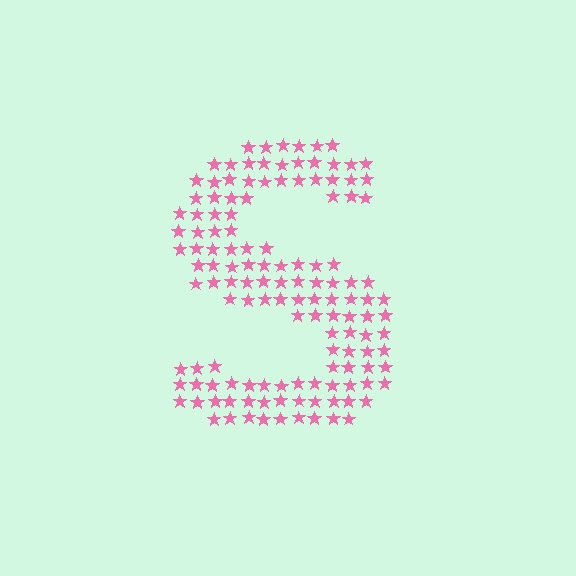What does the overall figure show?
The overall figure shows the letter S.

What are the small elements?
The small elements are stars.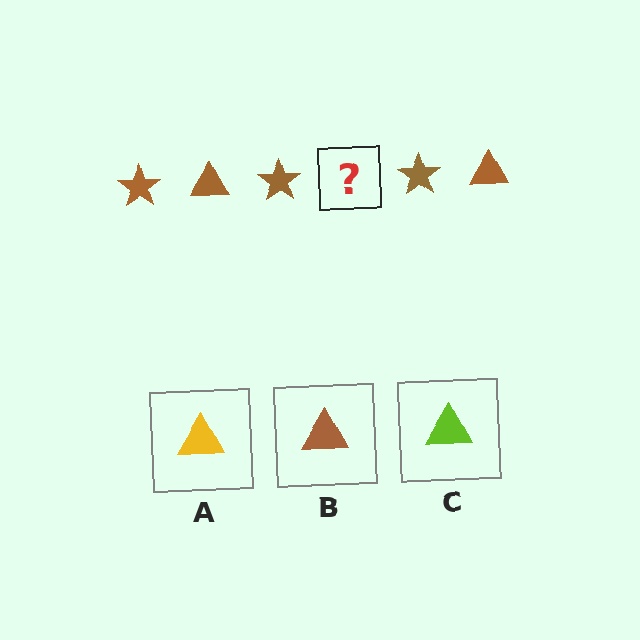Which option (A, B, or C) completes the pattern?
B.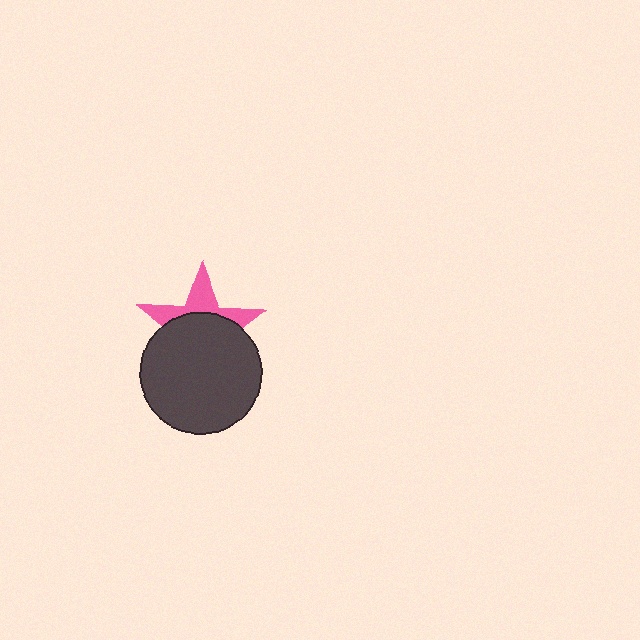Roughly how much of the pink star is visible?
A small part of it is visible (roughly 38%).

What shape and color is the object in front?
The object in front is a dark gray circle.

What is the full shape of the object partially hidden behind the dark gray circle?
The partially hidden object is a pink star.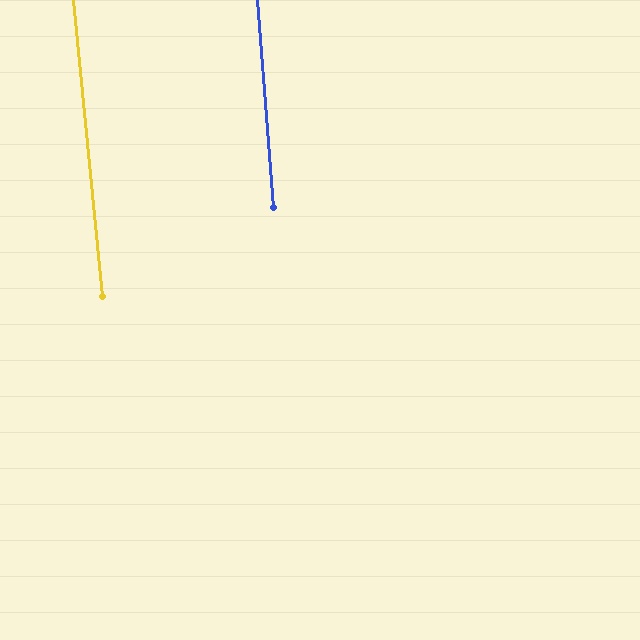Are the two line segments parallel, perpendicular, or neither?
Parallel — their directions differ by only 1.2°.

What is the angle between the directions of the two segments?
Approximately 1 degree.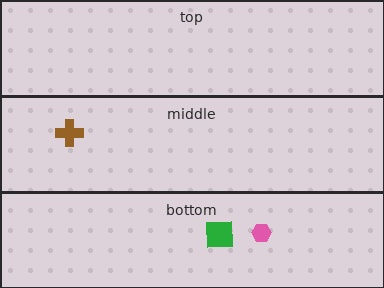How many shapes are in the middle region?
1.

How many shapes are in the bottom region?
2.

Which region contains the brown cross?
The middle region.